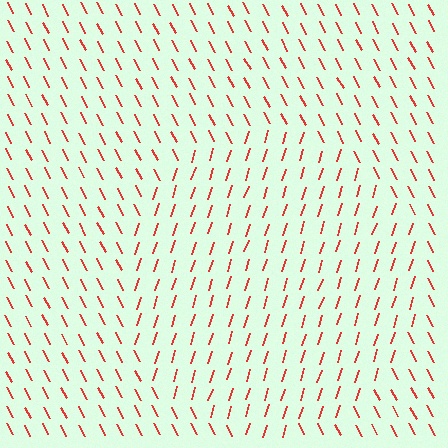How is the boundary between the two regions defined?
The boundary is defined purely by a change in line orientation (approximately 45 degrees difference). All lines are the same color and thickness.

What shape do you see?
I see a circle.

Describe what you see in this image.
The image is filled with small red line segments. A circle region in the image has lines oriented differently from the surrounding lines, creating a visible texture boundary.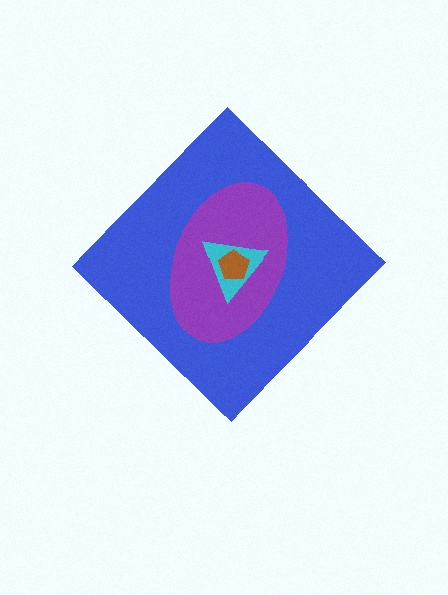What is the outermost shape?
The blue diamond.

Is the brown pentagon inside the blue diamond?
Yes.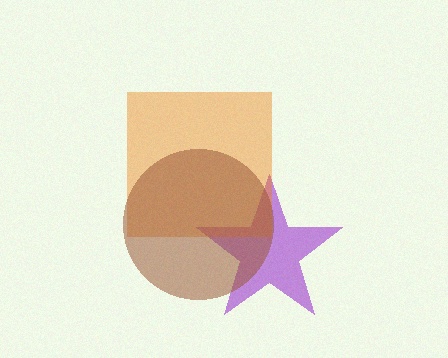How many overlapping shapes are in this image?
There are 3 overlapping shapes in the image.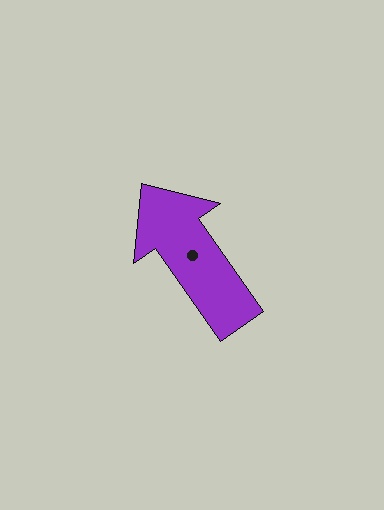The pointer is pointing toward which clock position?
Roughly 11 o'clock.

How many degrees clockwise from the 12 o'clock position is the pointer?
Approximately 325 degrees.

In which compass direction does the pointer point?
Northwest.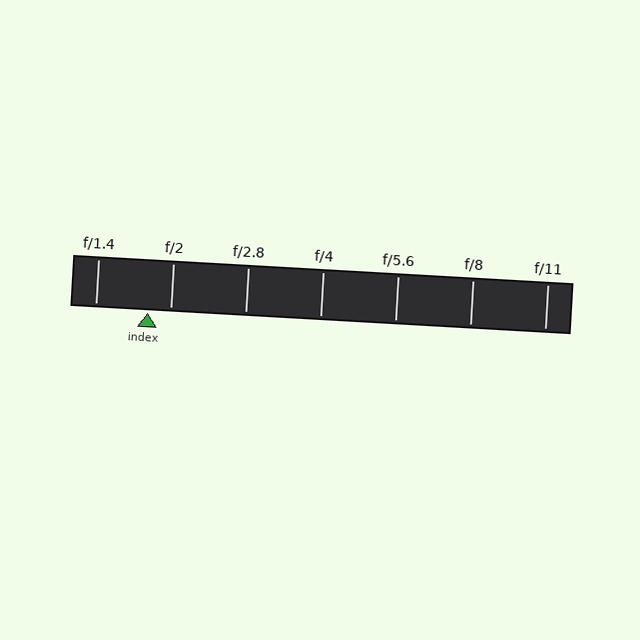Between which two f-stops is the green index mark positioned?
The index mark is between f/1.4 and f/2.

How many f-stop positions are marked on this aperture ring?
There are 7 f-stop positions marked.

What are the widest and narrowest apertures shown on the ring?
The widest aperture shown is f/1.4 and the narrowest is f/11.